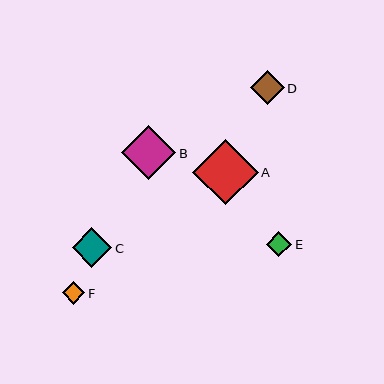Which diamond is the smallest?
Diamond F is the smallest with a size of approximately 22 pixels.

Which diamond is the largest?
Diamond A is the largest with a size of approximately 66 pixels.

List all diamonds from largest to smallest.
From largest to smallest: A, B, C, D, E, F.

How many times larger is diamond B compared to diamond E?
Diamond B is approximately 2.1 times the size of diamond E.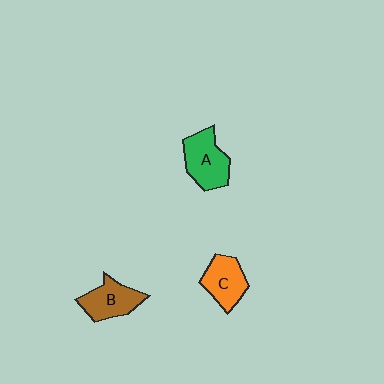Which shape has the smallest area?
Shape C (orange).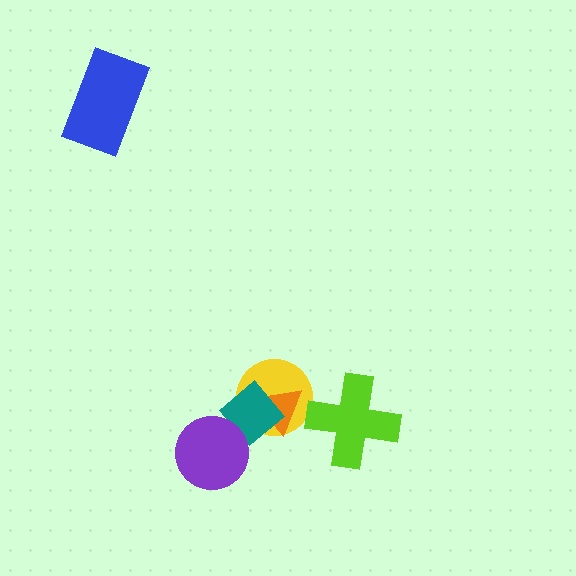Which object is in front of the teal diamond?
The purple circle is in front of the teal diamond.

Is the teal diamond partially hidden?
Yes, it is partially covered by another shape.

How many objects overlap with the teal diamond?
3 objects overlap with the teal diamond.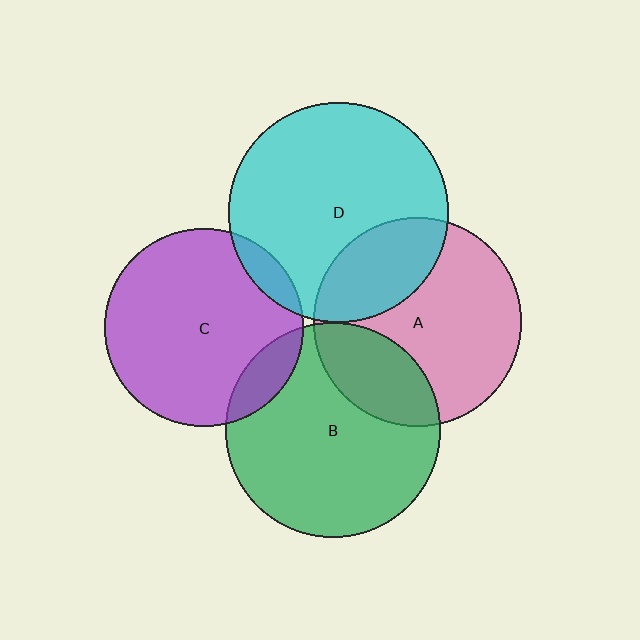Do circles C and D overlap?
Yes.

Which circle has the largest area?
Circle D (cyan).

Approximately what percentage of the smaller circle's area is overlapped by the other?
Approximately 10%.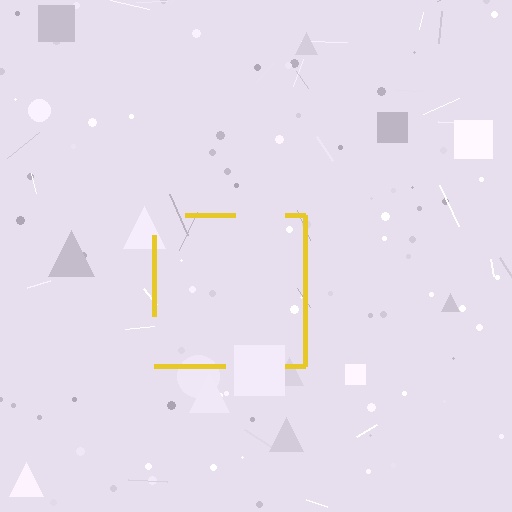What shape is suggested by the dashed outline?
The dashed outline suggests a square.